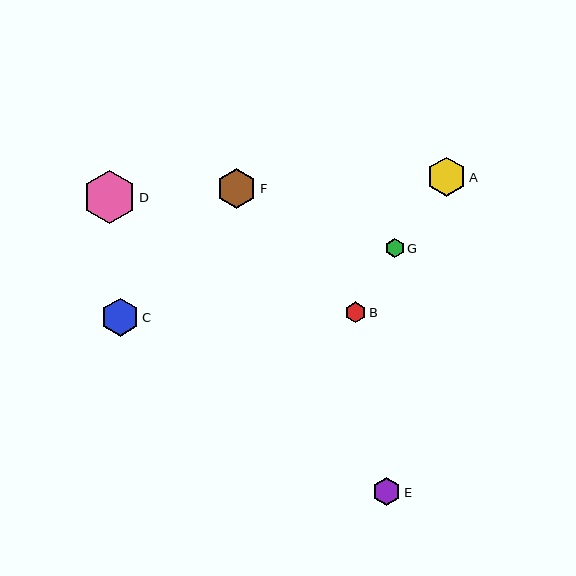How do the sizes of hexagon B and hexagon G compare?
Hexagon B and hexagon G are approximately the same size.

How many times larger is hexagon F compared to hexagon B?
Hexagon F is approximately 1.9 times the size of hexagon B.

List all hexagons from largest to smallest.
From largest to smallest: D, F, A, C, E, B, G.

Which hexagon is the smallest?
Hexagon G is the smallest with a size of approximately 20 pixels.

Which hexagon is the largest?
Hexagon D is the largest with a size of approximately 53 pixels.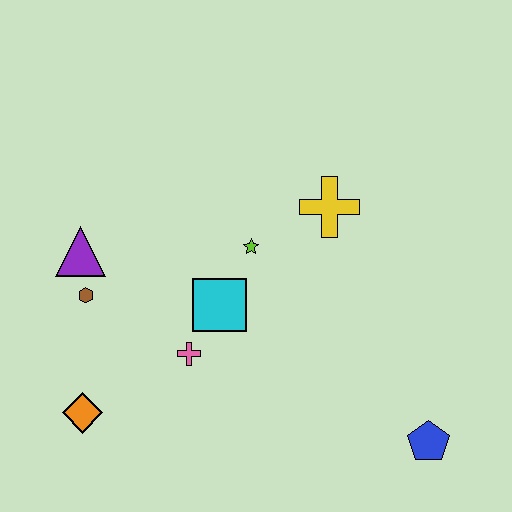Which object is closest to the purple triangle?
The brown hexagon is closest to the purple triangle.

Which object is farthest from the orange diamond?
The blue pentagon is farthest from the orange diamond.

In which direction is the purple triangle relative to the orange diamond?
The purple triangle is above the orange diamond.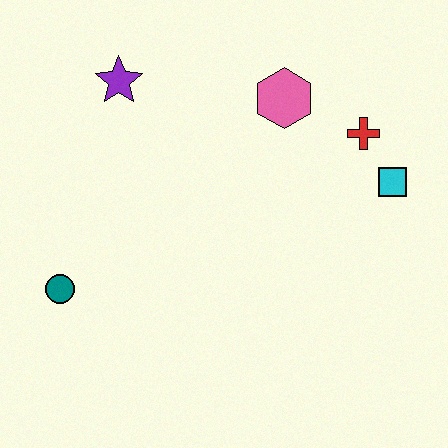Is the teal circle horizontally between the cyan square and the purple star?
No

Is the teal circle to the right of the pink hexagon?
No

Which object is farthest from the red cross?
The teal circle is farthest from the red cross.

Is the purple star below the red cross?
No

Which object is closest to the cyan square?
The red cross is closest to the cyan square.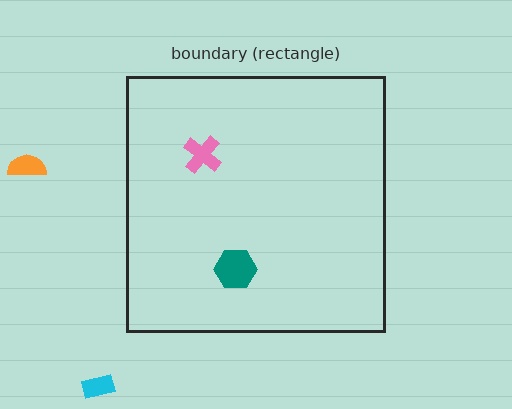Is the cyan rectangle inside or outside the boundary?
Outside.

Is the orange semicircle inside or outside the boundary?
Outside.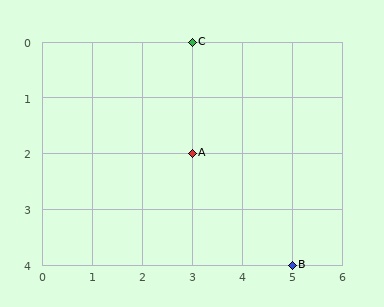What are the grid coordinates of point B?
Point B is at grid coordinates (5, 4).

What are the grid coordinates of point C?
Point C is at grid coordinates (3, 0).